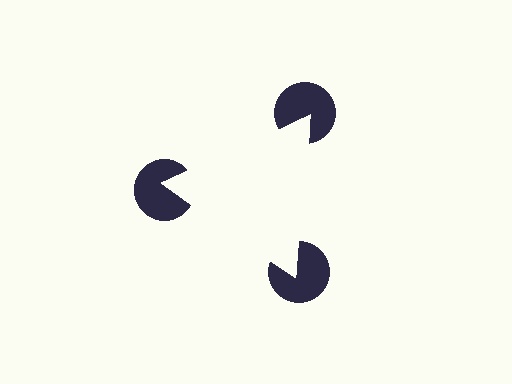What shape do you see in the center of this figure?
An illusory triangle — its edges are inferred from the aligned wedge cuts in the pac-man discs, not physically drawn.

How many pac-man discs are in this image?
There are 3 — one at each vertex of the illusory triangle.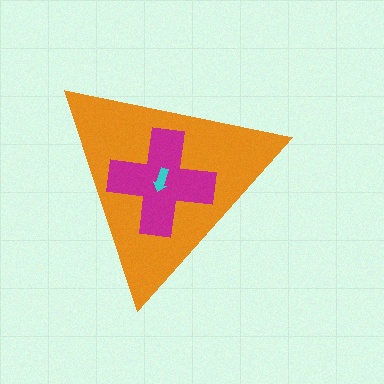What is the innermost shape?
The cyan arrow.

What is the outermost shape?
The orange triangle.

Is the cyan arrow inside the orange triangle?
Yes.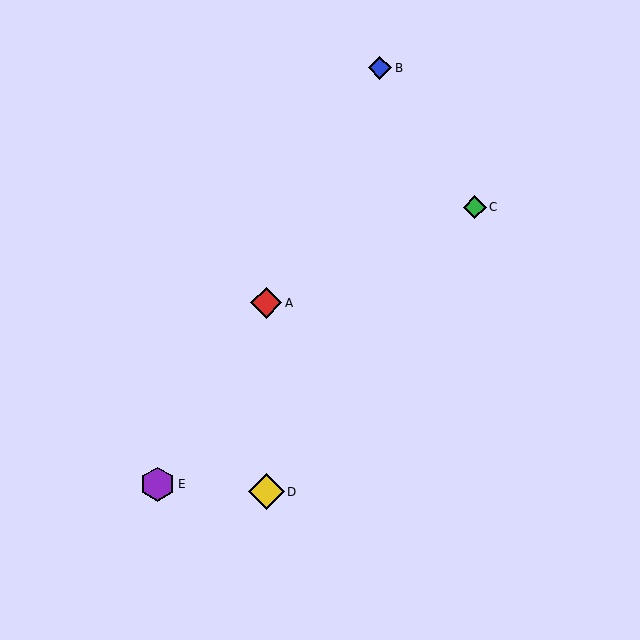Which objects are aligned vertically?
Objects A, D are aligned vertically.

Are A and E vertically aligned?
No, A is at x≈266 and E is at x≈157.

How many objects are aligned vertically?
2 objects (A, D) are aligned vertically.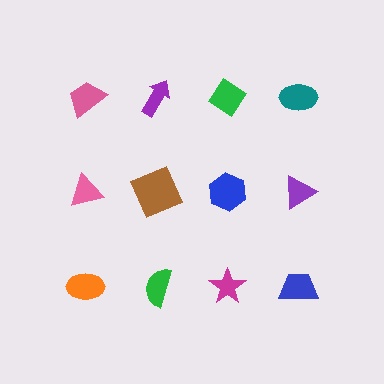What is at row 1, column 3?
A green diamond.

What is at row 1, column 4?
A teal ellipse.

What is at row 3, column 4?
A blue trapezoid.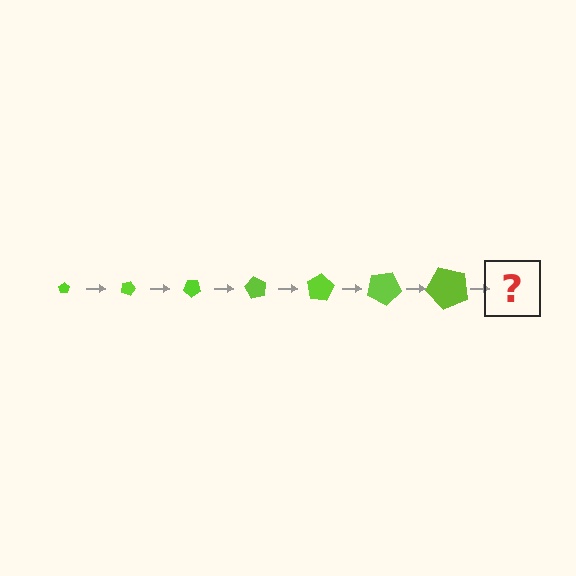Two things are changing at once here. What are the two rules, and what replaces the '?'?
The two rules are that the pentagon grows larger each step and it rotates 20 degrees each step. The '?' should be a pentagon, larger than the previous one and rotated 140 degrees from the start.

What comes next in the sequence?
The next element should be a pentagon, larger than the previous one and rotated 140 degrees from the start.